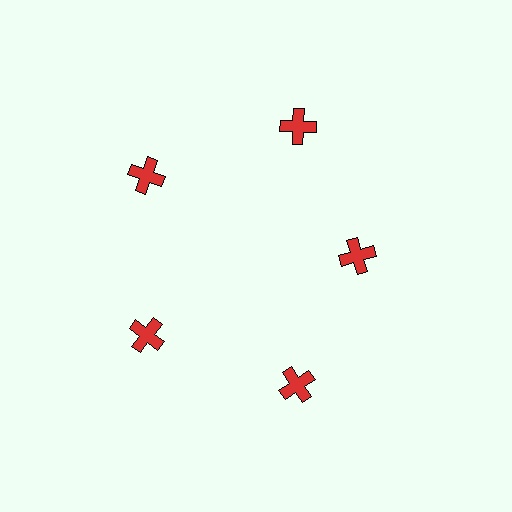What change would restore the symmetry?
The symmetry would be restored by moving it outward, back onto the ring so that all 5 crosses sit at equal angles and equal distance from the center.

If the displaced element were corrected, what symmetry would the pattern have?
It would have 5-fold rotational symmetry — the pattern would map onto itself every 72 degrees.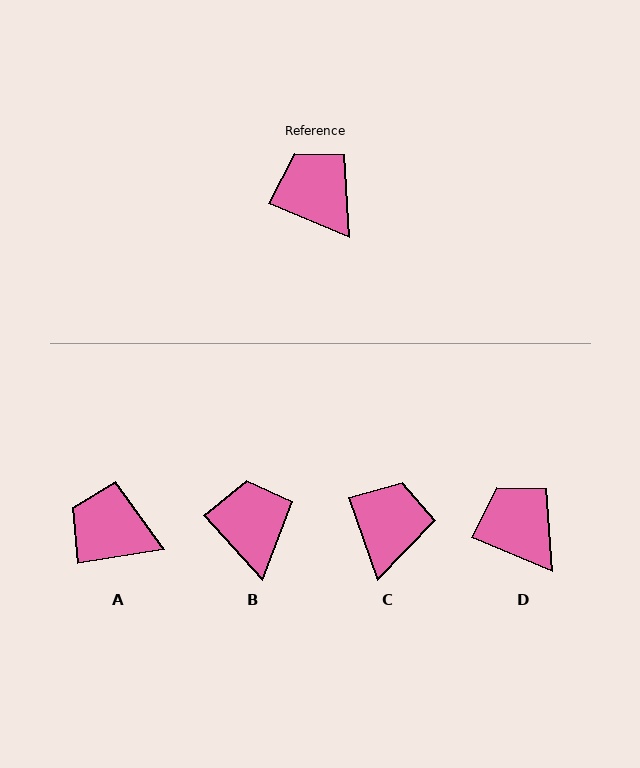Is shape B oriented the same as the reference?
No, it is off by about 24 degrees.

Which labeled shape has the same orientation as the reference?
D.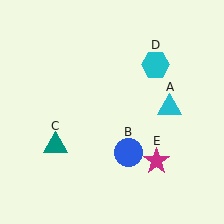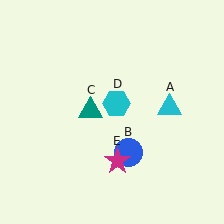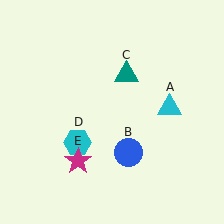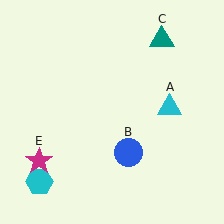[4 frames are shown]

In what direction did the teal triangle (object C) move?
The teal triangle (object C) moved up and to the right.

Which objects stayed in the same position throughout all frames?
Cyan triangle (object A) and blue circle (object B) remained stationary.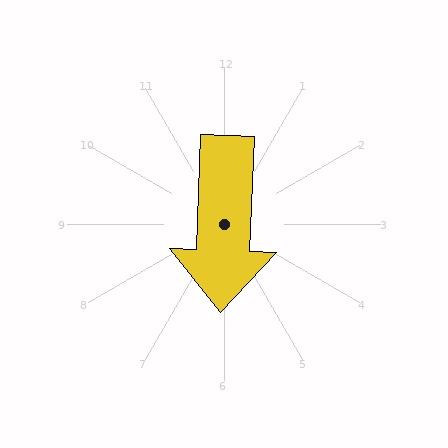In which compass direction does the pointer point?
South.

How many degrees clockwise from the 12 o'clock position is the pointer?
Approximately 182 degrees.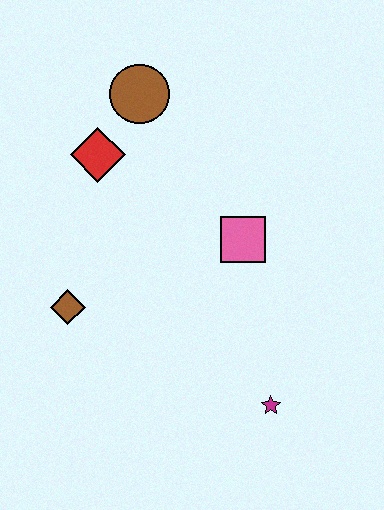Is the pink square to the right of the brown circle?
Yes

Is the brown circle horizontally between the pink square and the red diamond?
Yes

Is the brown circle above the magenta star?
Yes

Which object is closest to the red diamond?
The brown circle is closest to the red diamond.